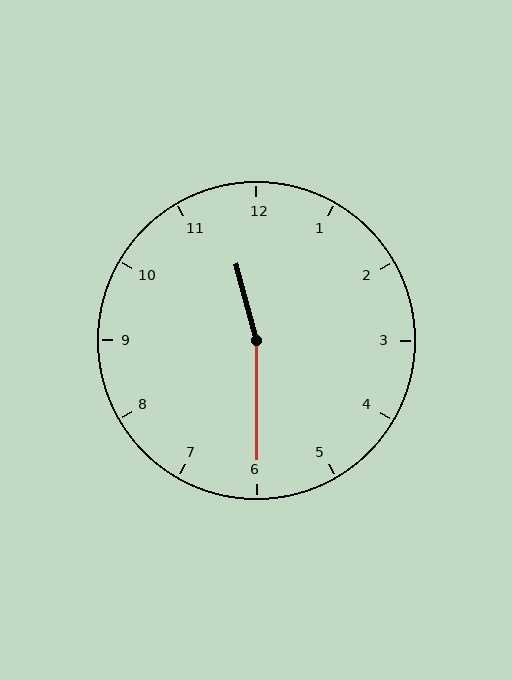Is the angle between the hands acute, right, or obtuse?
It is obtuse.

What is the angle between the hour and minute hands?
Approximately 165 degrees.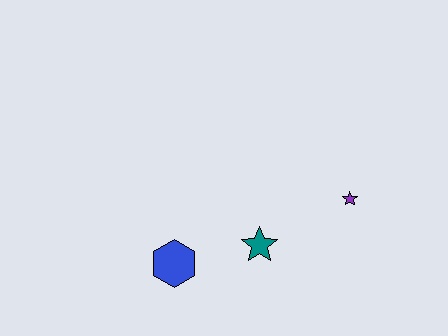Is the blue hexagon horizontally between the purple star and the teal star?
No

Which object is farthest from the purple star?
The blue hexagon is farthest from the purple star.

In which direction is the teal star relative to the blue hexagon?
The teal star is to the right of the blue hexagon.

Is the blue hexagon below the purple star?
Yes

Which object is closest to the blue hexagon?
The teal star is closest to the blue hexagon.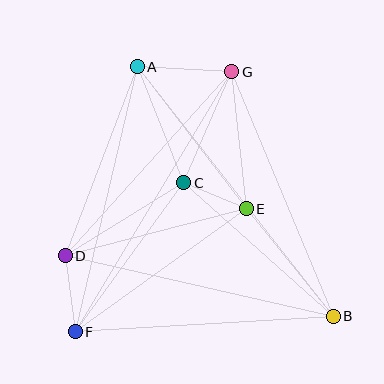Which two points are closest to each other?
Points C and E are closest to each other.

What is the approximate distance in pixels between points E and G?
The distance between E and G is approximately 137 pixels.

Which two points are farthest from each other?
Points A and B are farthest from each other.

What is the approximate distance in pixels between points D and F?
The distance between D and F is approximately 76 pixels.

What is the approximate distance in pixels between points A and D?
The distance between A and D is approximately 202 pixels.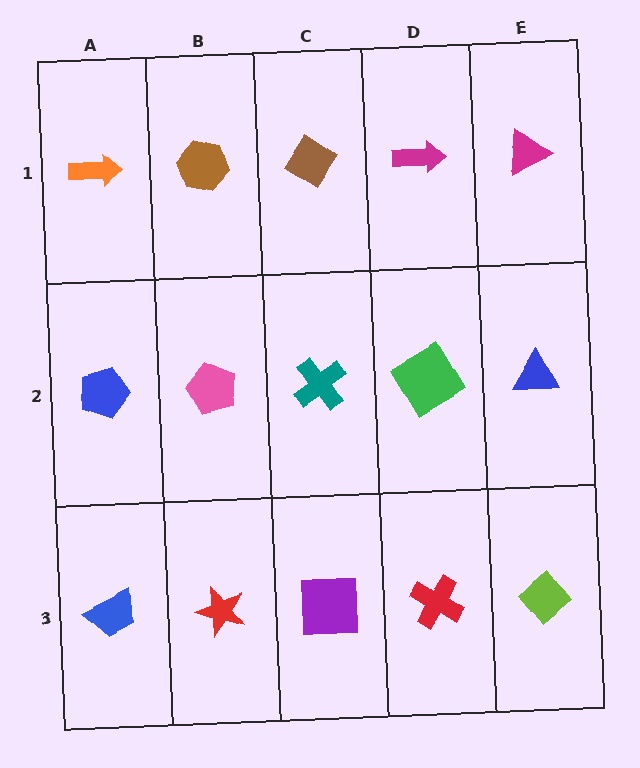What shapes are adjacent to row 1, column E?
A blue triangle (row 2, column E), a magenta arrow (row 1, column D).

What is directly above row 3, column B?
A pink pentagon.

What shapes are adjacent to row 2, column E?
A magenta triangle (row 1, column E), a lime diamond (row 3, column E), a green diamond (row 2, column D).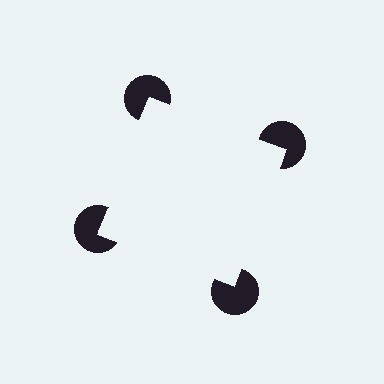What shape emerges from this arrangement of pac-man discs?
An illusory square — its edges are inferred from the aligned wedge cuts in the pac-man discs, not physically drawn.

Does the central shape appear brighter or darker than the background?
It typically appears slightly brighter than the background, even though no actual brightness change is drawn.